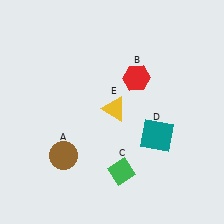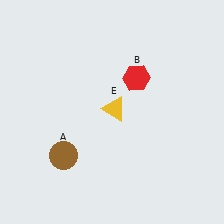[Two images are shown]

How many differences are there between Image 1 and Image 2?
There are 2 differences between the two images.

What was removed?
The teal square (D), the green diamond (C) were removed in Image 2.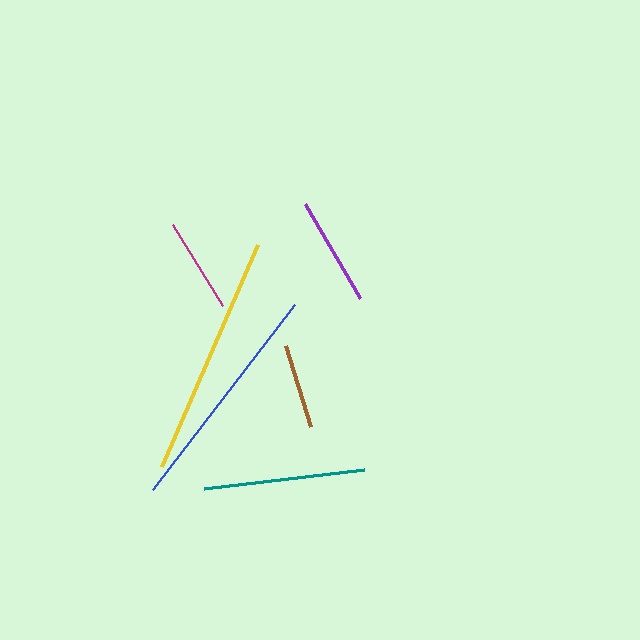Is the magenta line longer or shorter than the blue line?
The blue line is longer than the magenta line.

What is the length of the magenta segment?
The magenta segment is approximately 95 pixels long.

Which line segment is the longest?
The yellow line is the longest at approximately 242 pixels.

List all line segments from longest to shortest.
From longest to shortest: yellow, blue, teal, purple, magenta, brown.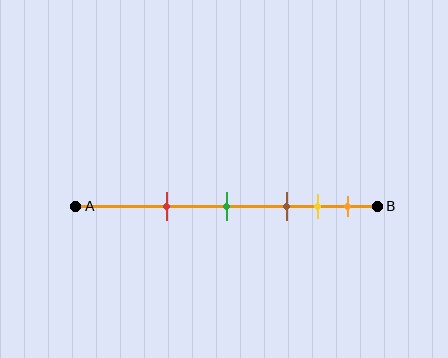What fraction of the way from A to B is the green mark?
The green mark is approximately 50% (0.5) of the way from A to B.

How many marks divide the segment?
There are 5 marks dividing the segment.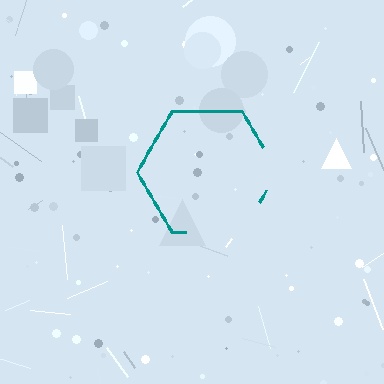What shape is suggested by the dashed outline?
The dashed outline suggests a hexagon.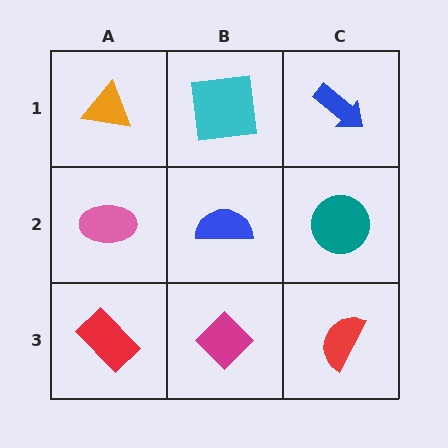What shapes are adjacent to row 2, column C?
A blue arrow (row 1, column C), a red semicircle (row 3, column C), a blue semicircle (row 2, column B).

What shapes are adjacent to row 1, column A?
A pink ellipse (row 2, column A), a cyan square (row 1, column B).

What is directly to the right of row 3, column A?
A magenta diamond.